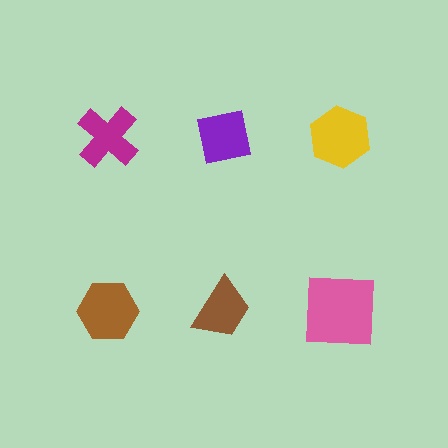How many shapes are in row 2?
3 shapes.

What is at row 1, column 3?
A yellow hexagon.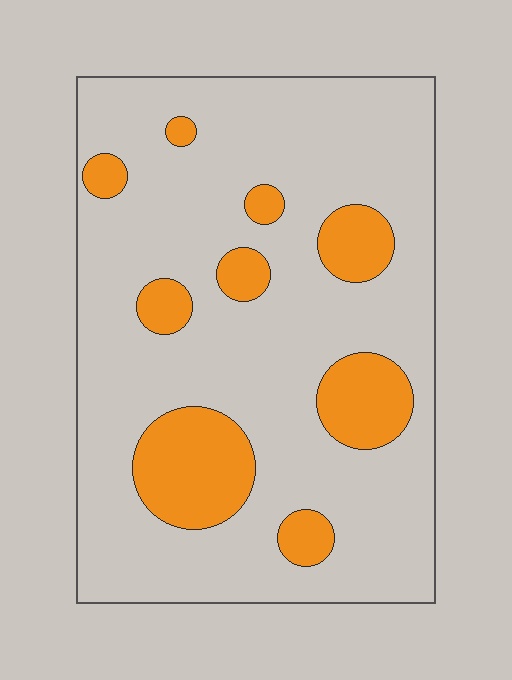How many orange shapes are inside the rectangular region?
9.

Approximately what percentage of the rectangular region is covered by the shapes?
Approximately 20%.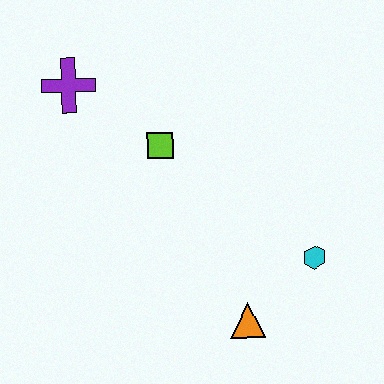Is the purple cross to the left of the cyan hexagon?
Yes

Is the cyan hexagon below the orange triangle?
No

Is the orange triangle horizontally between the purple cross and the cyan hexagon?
Yes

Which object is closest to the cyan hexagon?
The orange triangle is closest to the cyan hexagon.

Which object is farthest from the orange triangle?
The purple cross is farthest from the orange triangle.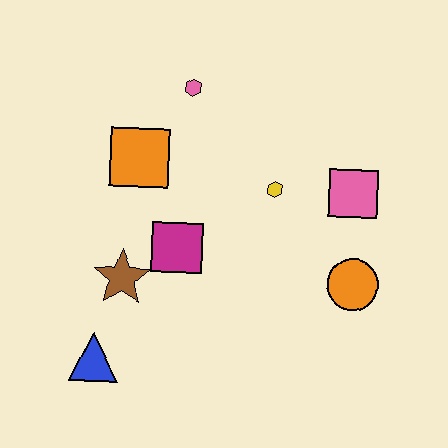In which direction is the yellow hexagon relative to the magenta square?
The yellow hexagon is to the right of the magenta square.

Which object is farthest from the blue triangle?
The pink square is farthest from the blue triangle.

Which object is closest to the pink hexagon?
The orange square is closest to the pink hexagon.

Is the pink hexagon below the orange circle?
No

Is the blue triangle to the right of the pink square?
No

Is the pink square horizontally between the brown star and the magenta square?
No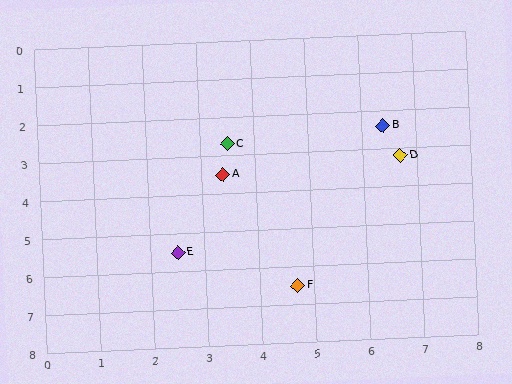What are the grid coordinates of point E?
Point E is at approximately (2.5, 5.5).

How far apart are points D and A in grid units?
Points D and A are about 3.3 grid units apart.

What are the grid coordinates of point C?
Point C is at approximately (3.5, 2.7).